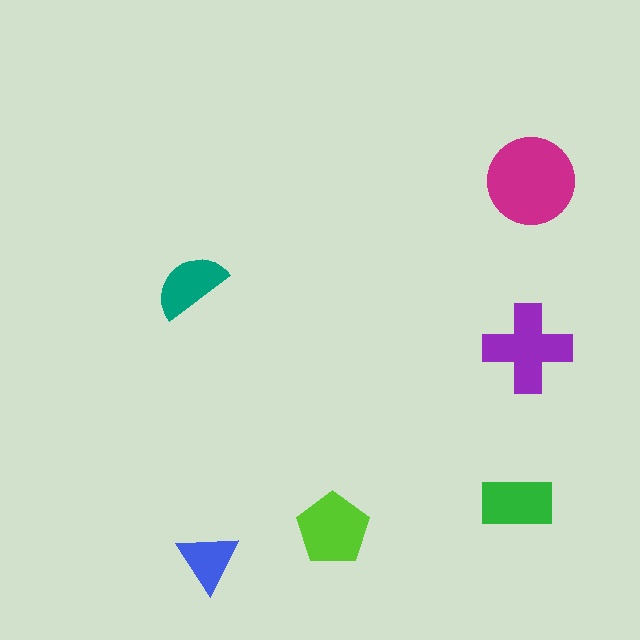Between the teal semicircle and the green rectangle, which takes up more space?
The green rectangle.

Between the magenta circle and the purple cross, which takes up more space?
The magenta circle.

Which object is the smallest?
The blue triangle.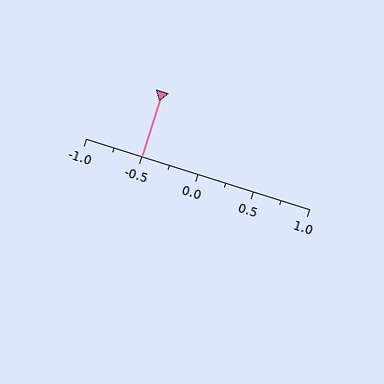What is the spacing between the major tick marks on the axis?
The major ticks are spaced 0.5 apart.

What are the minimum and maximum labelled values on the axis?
The axis runs from -1.0 to 1.0.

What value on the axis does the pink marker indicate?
The marker indicates approximately -0.5.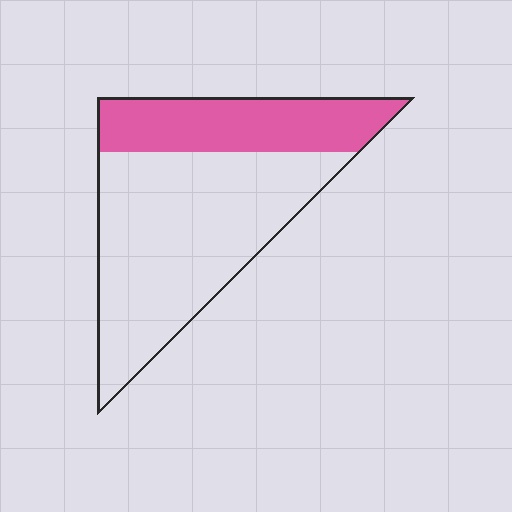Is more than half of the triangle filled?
No.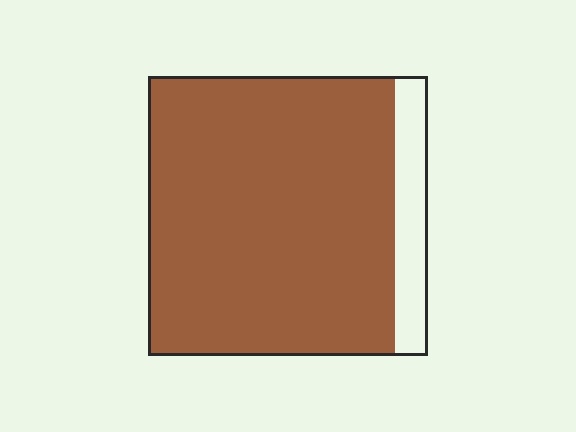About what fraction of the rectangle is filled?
About seven eighths (7/8).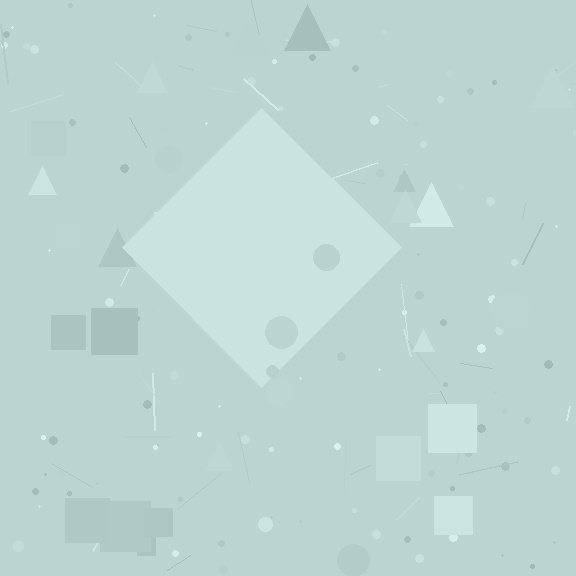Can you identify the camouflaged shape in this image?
The camouflaged shape is a diamond.